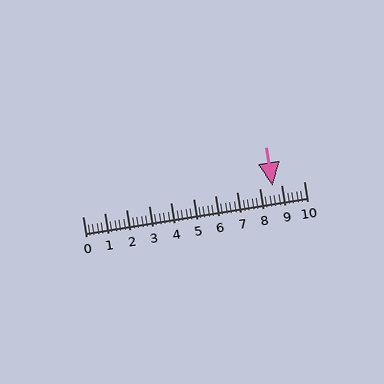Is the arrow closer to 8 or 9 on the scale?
The arrow is closer to 9.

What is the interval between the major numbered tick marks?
The major tick marks are spaced 1 units apart.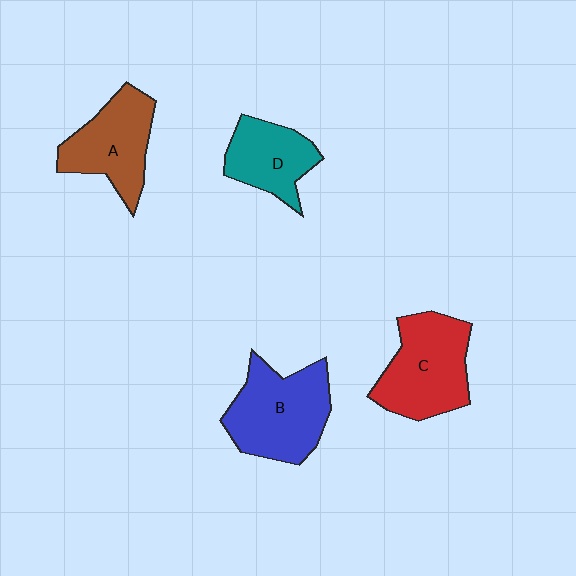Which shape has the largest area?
Shape B (blue).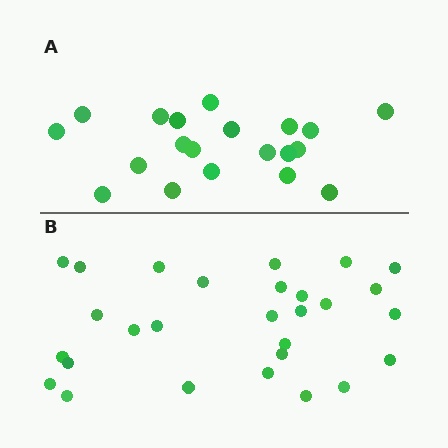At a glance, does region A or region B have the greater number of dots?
Region B (the bottom region) has more dots.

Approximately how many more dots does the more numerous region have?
Region B has roughly 8 or so more dots than region A.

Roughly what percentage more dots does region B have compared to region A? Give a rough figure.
About 40% more.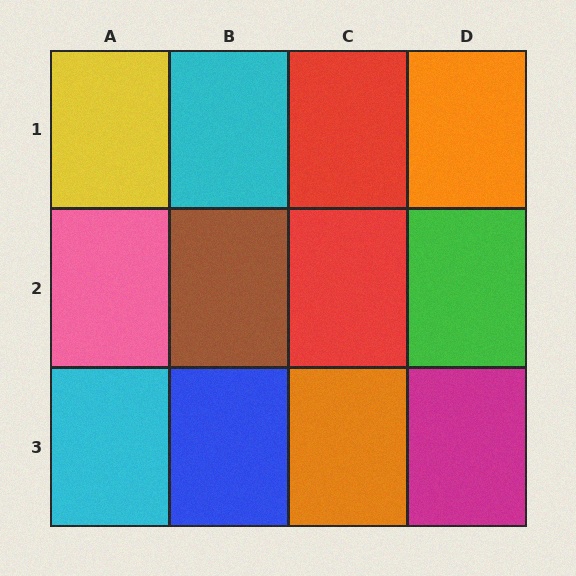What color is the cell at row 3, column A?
Cyan.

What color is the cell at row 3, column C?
Orange.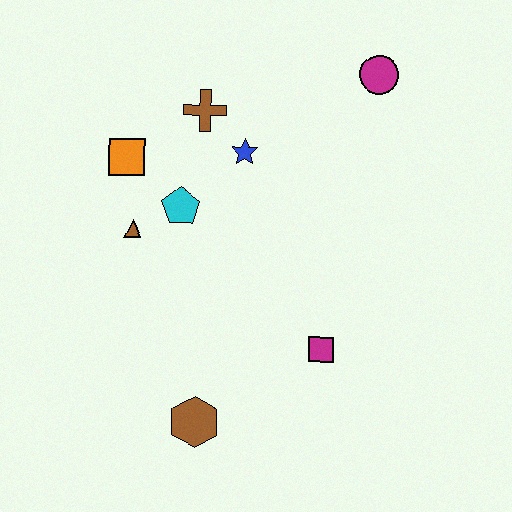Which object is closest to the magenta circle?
The blue star is closest to the magenta circle.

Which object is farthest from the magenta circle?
The brown hexagon is farthest from the magenta circle.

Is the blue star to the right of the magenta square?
No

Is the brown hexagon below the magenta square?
Yes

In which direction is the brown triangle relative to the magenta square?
The brown triangle is to the left of the magenta square.